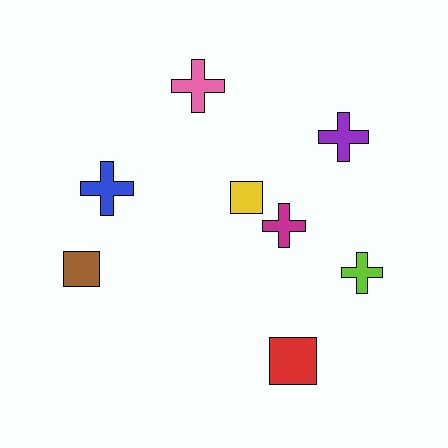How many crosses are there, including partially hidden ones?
There are 5 crosses.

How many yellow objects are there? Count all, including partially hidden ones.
There is 1 yellow object.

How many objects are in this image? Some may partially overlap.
There are 8 objects.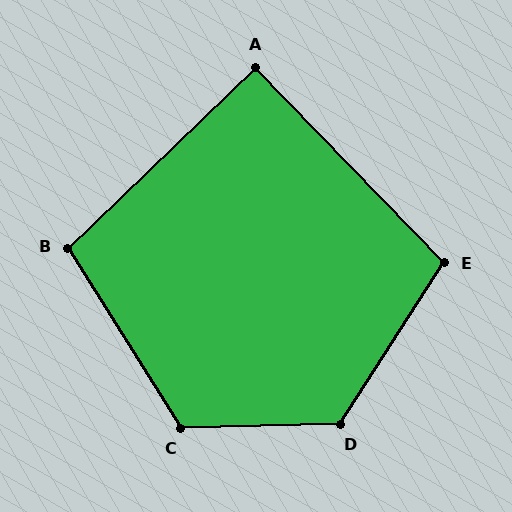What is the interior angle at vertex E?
Approximately 103 degrees (obtuse).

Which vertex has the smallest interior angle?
A, at approximately 90 degrees.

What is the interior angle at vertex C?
Approximately 121 degrees (obtuse).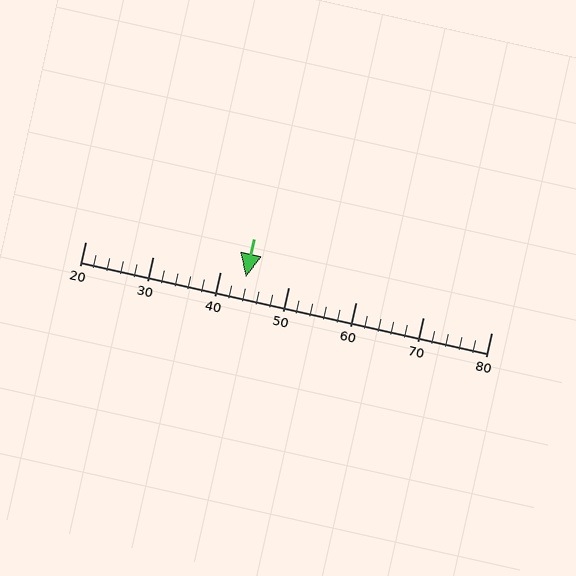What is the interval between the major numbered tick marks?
The major tick marks are spaced 10 units apart.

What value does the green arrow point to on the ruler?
The green arrow points to approximately 44.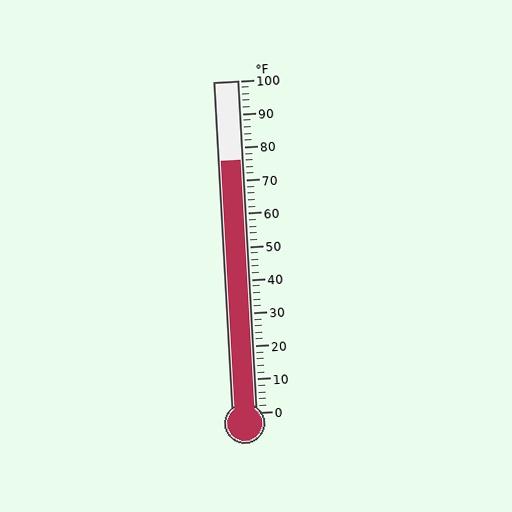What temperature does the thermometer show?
The thermometer shows approximately 76°F.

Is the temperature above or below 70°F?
The temperature is above 70°F.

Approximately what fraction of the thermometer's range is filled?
The thermometer is filled to approximately 75% of its range.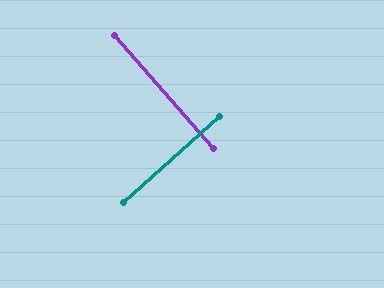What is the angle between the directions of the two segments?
Approximately 89 degrees.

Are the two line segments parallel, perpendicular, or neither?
Perpendicular — they meet at approximately 89°.